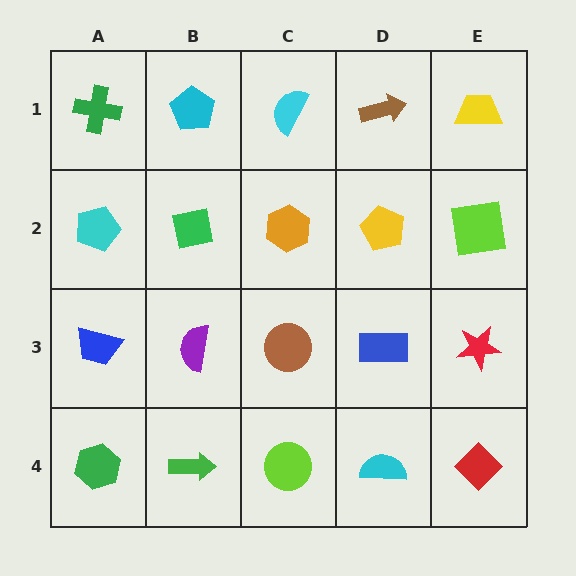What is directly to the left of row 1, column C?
A cyan pentagon.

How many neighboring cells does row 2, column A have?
3.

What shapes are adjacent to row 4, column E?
A red star (row 3, column E), a cyan semicircle (row 4, column D).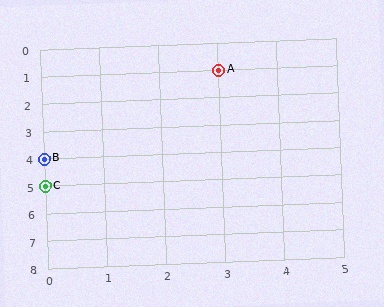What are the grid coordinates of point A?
Point A is at grid coordinates (3, 1).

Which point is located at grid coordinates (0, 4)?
Point B is at (0, 4).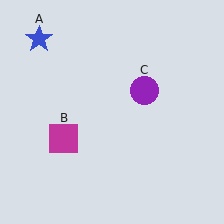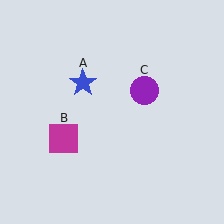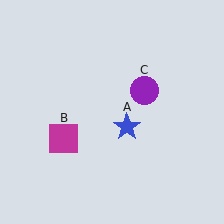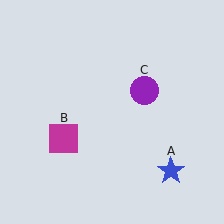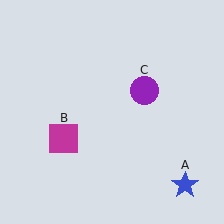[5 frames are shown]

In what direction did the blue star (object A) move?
The blue star (object A) moved down and to the right.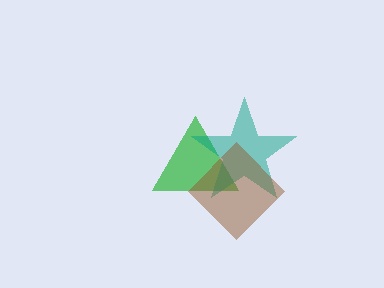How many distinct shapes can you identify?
There are 3 distinct shapes: a green triangle, a teal star, a brown diamond.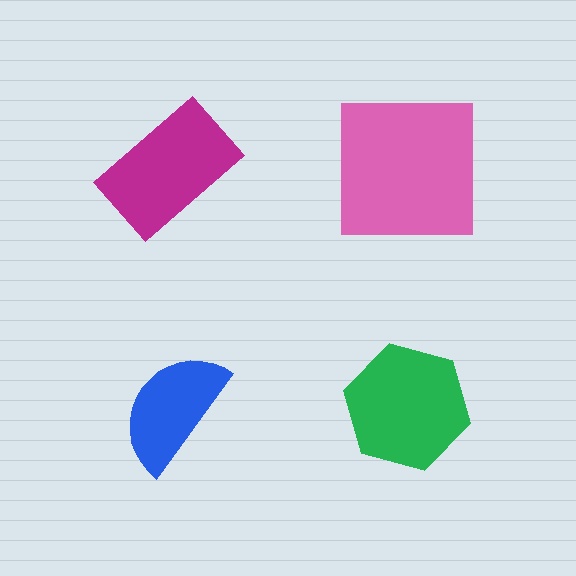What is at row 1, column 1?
A magenta rectangle.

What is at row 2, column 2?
A green hexagon.